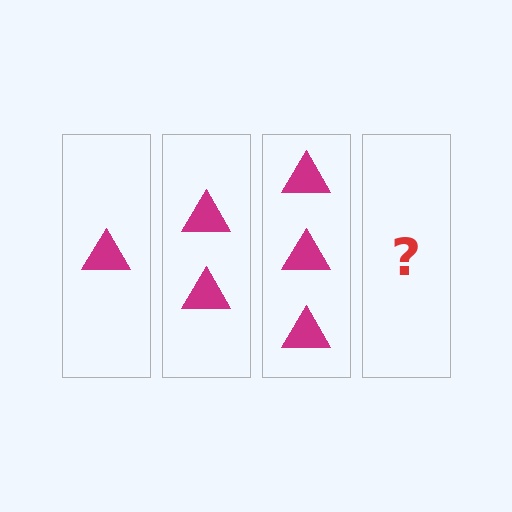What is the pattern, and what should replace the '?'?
The pattern is that each step adds one more triangle. The '?' should be 4 triangles.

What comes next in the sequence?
The next element should be 4 triangles.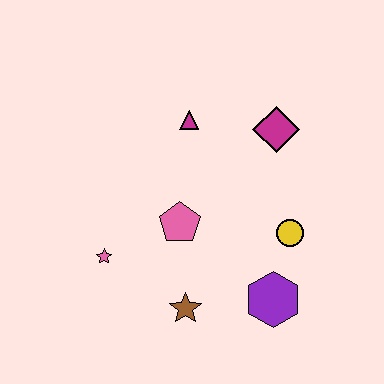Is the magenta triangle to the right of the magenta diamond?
No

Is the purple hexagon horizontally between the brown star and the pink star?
No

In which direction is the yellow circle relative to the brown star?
The yellow circle is to the right of the brown star.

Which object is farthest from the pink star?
The magenta diamond is farthest from the pink star.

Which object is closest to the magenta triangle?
The magenta diamond is closest to the magenta triangle.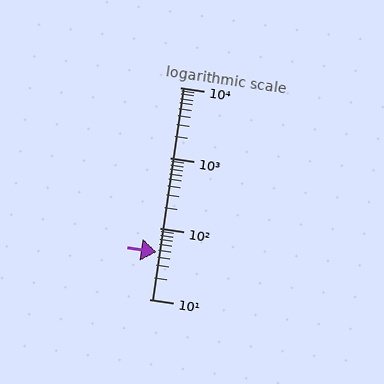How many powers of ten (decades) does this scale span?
The scale spans 3 decades, from 10 to 10000.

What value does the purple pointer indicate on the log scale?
The pointer indicates approximately 47.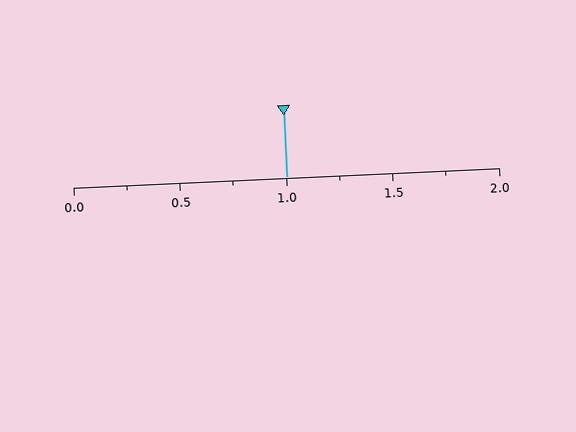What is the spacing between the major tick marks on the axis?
The major ticks are spaced 0.5 apart.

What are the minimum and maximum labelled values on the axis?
The axis runs from 0.0 to 2.0.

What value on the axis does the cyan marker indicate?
The marker indicates approximately 1.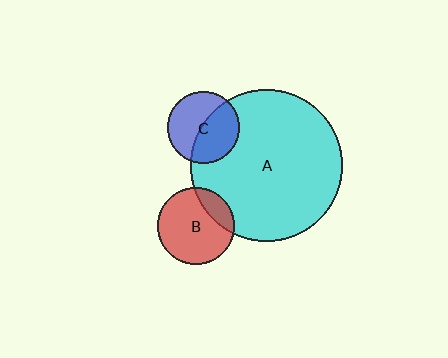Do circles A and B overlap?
Yes.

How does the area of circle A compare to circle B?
Approximately 3.9 times.